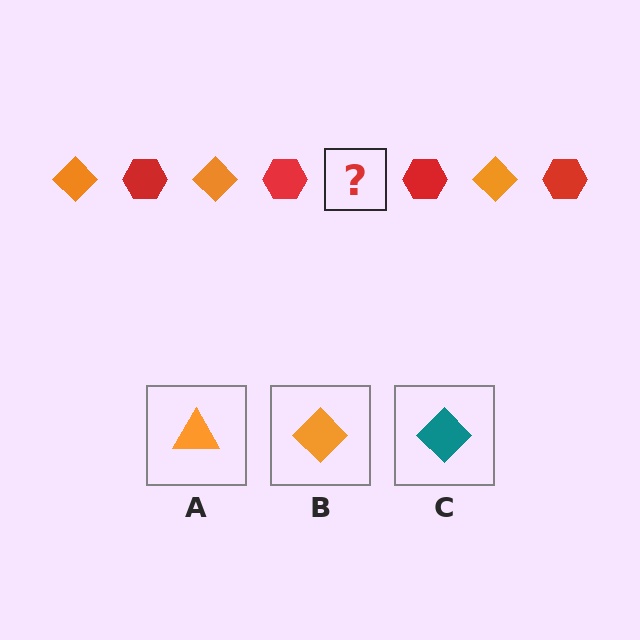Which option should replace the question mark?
Option B.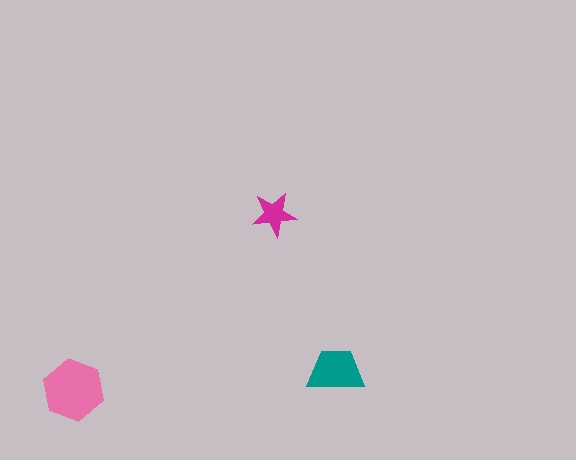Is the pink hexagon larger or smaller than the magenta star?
Larger.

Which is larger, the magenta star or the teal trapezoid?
The teal trapezoid.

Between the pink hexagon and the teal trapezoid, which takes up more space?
The pink hexagon.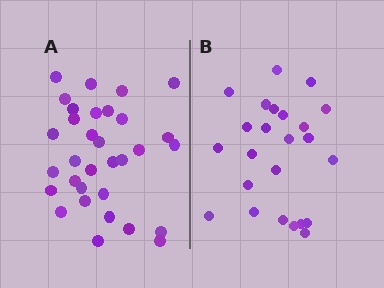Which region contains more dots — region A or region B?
Region A (the left region) has more dots.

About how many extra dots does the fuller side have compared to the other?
Region A has roughly 8 or so more dots than region B.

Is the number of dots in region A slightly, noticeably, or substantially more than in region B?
Region A has noticeably more, but not dramatically so. The ratio is roughly 1.3 to 1.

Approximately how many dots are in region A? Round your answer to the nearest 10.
About 30 dots. (The exact count is 32, which rounds to 30.)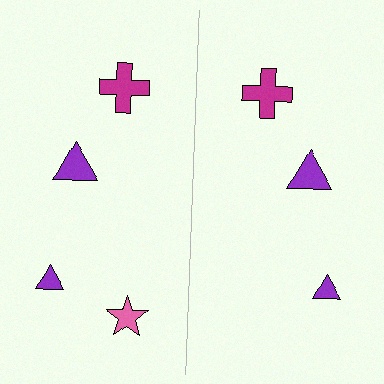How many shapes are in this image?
There are 7 shapes in this image.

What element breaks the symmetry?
A pink star is missing from the right side.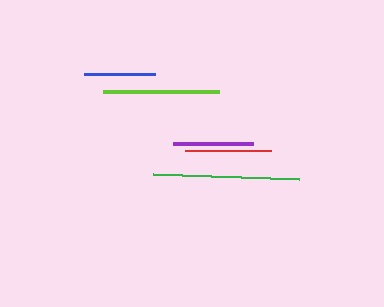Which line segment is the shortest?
The blue line is the shortest at approximately 70 pixels.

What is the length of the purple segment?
The purple segment is approximately 79 pixels long.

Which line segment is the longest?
The green line is the longest at approximately 146 pixels.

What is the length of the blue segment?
The blue segment is approximately 70 pixels long.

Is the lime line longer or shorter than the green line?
The green line is longer than the lime line.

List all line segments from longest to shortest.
From longest to shortest: green, lime, red, purple, blue.